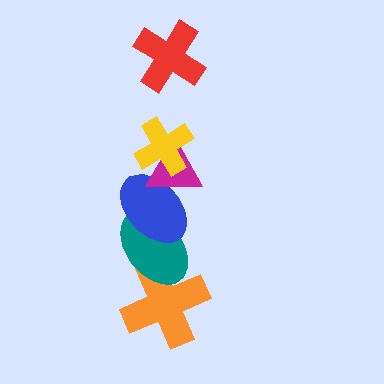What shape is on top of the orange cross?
The teal ellipse is on top of the orange cross.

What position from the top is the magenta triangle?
The magenta triangle is 3rd from the top.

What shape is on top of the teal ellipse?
The blue ellipse is on top of the teal ellipse.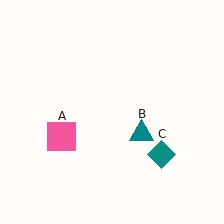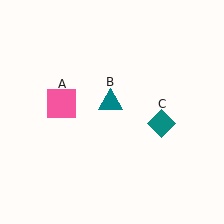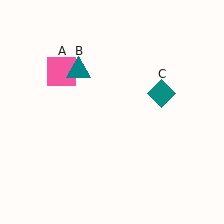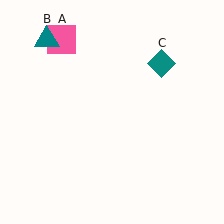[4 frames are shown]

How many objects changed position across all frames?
3 objects changed position: pink square (object A), teal triangle (object B), teal diamond (object C).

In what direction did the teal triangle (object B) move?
The teal triangle (object B) moved up and to the left.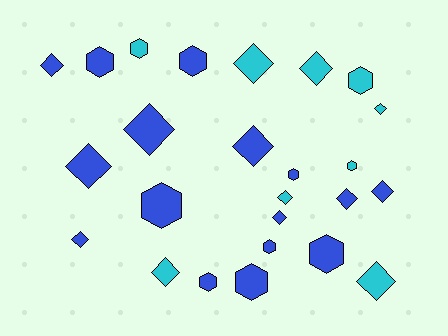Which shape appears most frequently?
Diamond, with 14 objects.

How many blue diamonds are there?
There are 8 blue diamonds.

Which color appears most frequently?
Blue, with 16 objects.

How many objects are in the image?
There are 25 objects.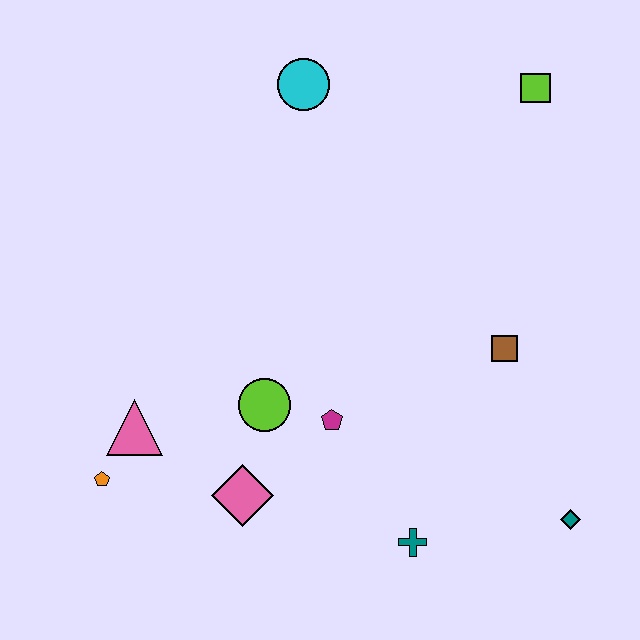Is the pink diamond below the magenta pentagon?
Yes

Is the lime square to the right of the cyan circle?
Yes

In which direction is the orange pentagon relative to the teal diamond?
The orange pentagon is to the left of the teal diamond.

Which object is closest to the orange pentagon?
The pink triangle is closest to the orange pentagon.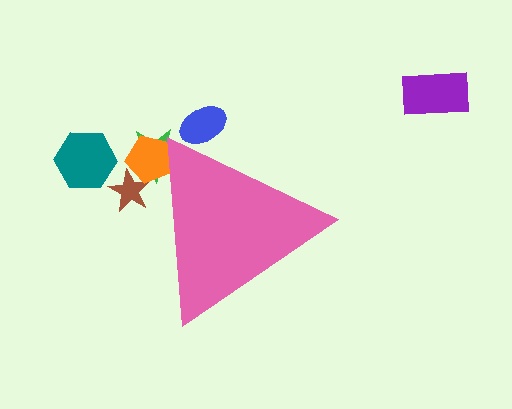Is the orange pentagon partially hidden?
Yes, the orange pentagon is partially hidden behind the pink triangle.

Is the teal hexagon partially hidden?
No, the teal hexagon is fully visible.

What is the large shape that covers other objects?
A pink triangle.